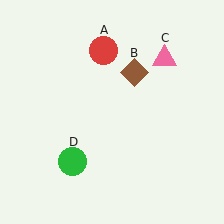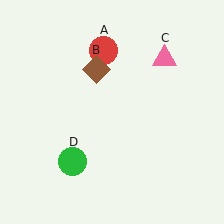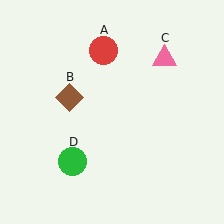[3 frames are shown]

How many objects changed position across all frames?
1 object changed position: brown diamond (object B).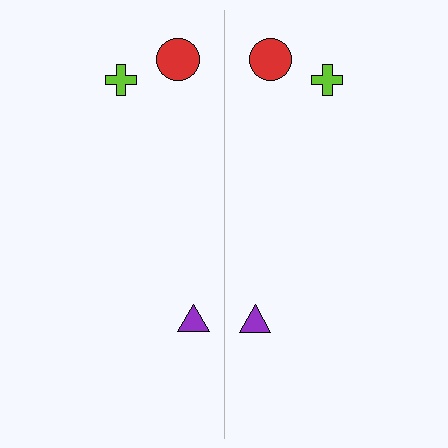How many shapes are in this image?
There are 6 shapes in this image.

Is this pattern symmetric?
Yes, this pattern has bilateral (reflection) symmetry.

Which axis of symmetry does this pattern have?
The pattern has a vertical axis of symmetry running through the center of the image.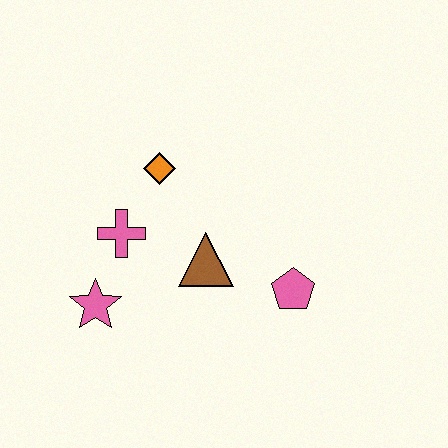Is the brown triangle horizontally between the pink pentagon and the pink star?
Yes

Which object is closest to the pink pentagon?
The brown triangle is closest to the pink pentagon.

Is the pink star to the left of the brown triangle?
Yes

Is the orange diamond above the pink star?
Yes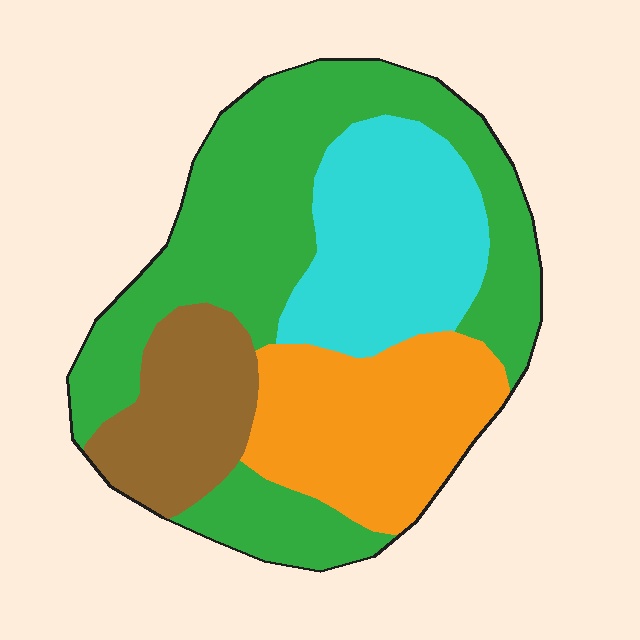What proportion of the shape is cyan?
Cyan covers about 20% of the shape.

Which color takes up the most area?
Green, at roughly 45%.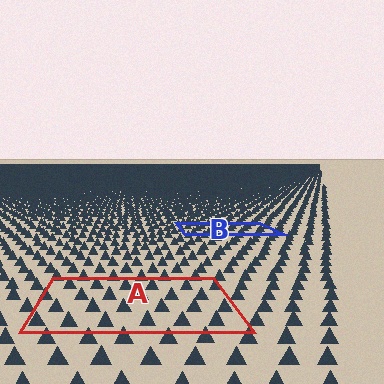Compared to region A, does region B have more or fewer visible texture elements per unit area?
Region B has more texture elements per unit area — they are packed more densely because it is farther away.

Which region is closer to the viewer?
Region A is closer. The texture elements there are larger and more spread out.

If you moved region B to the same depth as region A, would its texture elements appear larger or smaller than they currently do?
They would appear larger. At a closer depth, the same texture elements are projected at a bigger on-screen size.